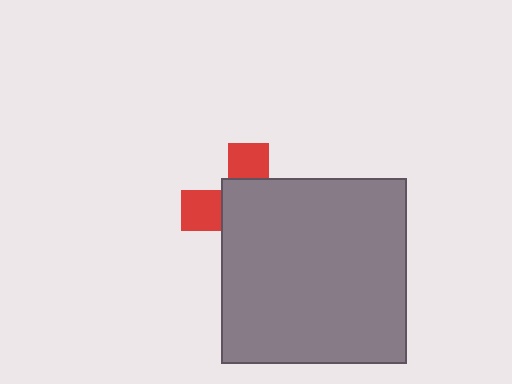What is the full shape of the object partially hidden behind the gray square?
The partially hidden object is a red cross.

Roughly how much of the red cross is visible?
A small part of it is visible (roughly 33%).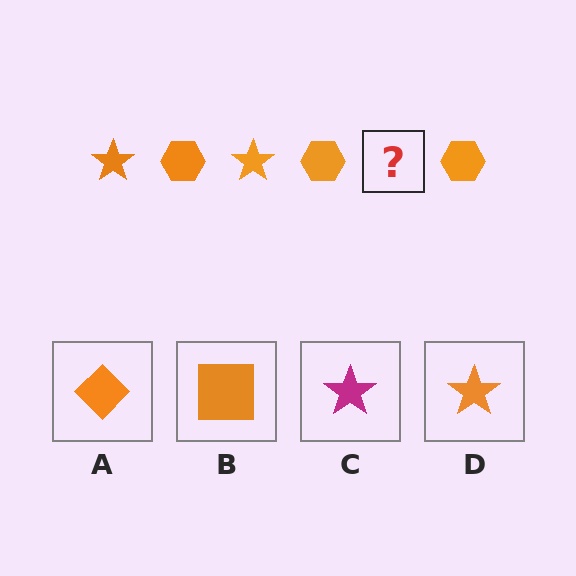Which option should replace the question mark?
Option D.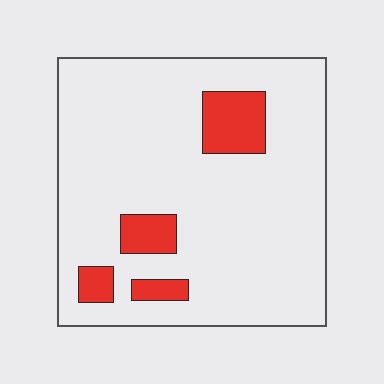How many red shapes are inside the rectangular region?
4.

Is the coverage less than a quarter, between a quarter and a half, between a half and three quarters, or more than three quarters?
Less than a quarter.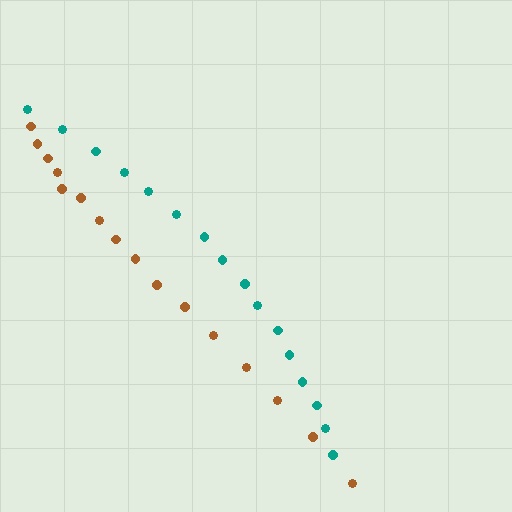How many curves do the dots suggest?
There are 2 distinct paths.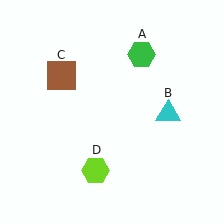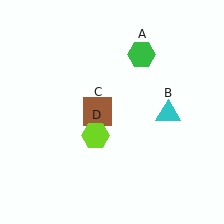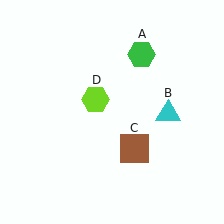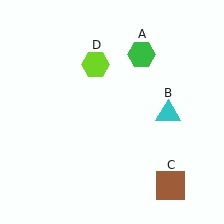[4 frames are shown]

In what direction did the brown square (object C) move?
The brown square (object C) moved down and to the right.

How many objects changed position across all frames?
2 objects changed position: brown square (object C), lime hexagon (object D).